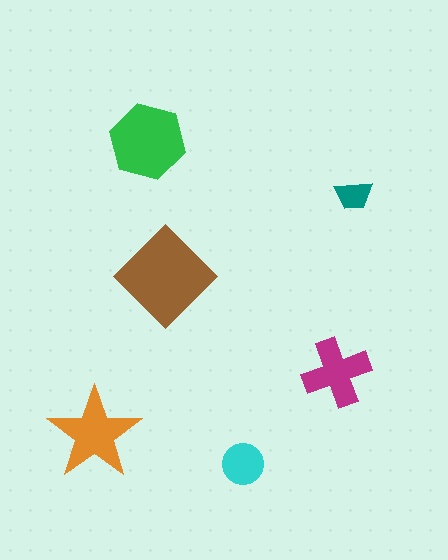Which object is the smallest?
The teal trapezoid.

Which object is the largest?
The brown diamond.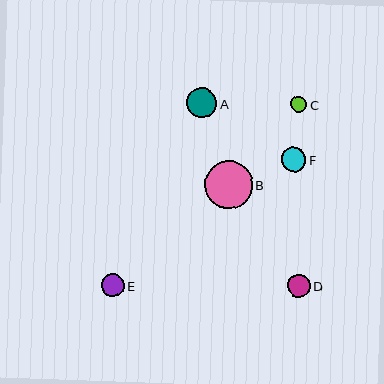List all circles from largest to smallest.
From largest to smallest: B, A, F, E, D, C.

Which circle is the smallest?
Circle C is the smallest with a size of approximately 16 pixels.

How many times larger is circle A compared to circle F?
Circle A is approximately 1.2 times the size of circle F.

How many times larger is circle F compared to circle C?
Circle F is approximately 1.5 times the size of circle C.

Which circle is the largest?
Circle B is the largest with a size of approximately 48 pixels.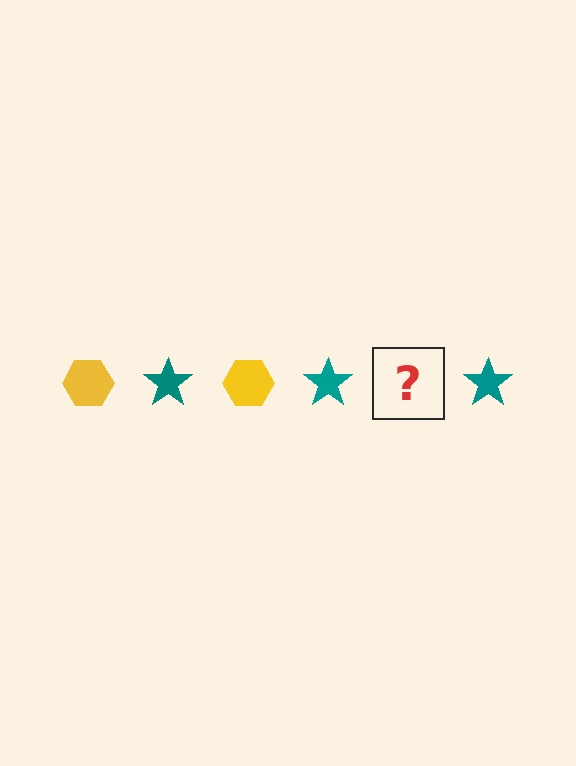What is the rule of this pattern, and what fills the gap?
The rule is that the pattern alternates between yellow hexagon and teal star. The gap should be filled with a yellow hexagon.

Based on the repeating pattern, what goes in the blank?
The blank should be a yellow hexagon.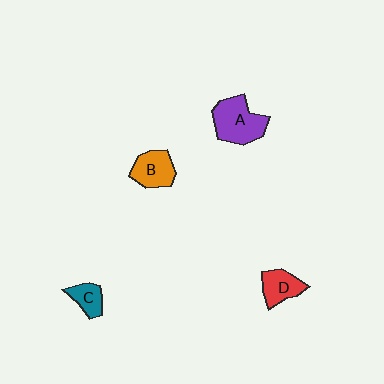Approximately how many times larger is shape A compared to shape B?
Approximately 1.4 times.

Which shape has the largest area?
Shape A (purple).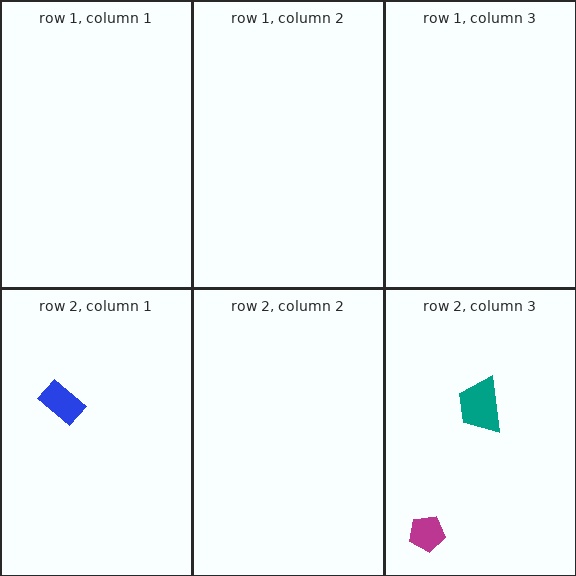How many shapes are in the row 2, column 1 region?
1.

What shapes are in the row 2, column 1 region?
The blue rectangle.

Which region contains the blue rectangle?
The row 2, column 1 region.